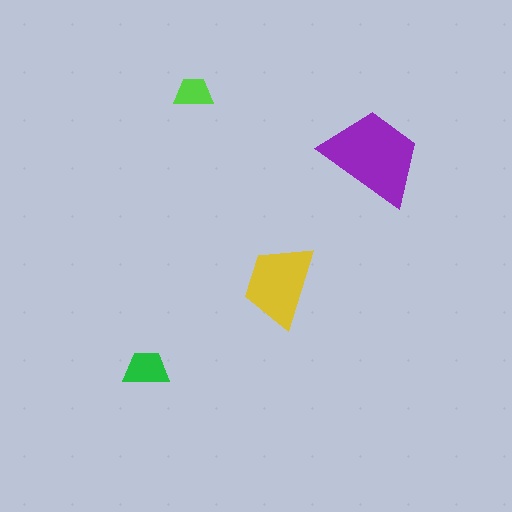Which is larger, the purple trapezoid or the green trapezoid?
The purple one.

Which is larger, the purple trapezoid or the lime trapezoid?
The purple one.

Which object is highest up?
The lime trapezoid is topmost.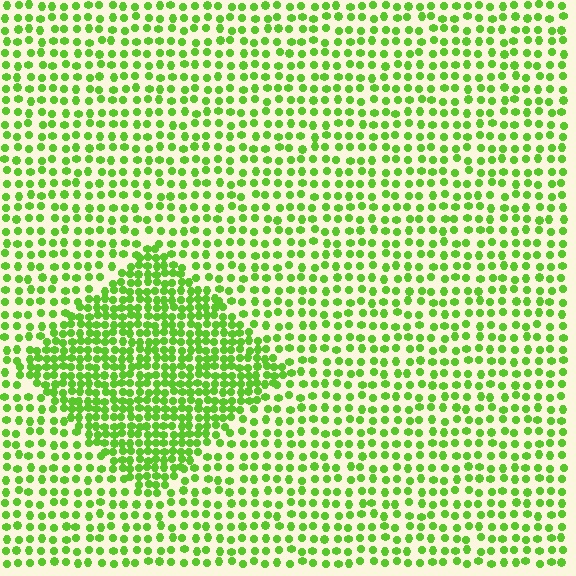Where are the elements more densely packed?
The elements are more densely packed inside the diamond boundary.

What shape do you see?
I see a diamond.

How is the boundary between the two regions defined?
The boundary is defined by a change in element density (approximately 2.0x ratio). All elements are the same color, size, and shape.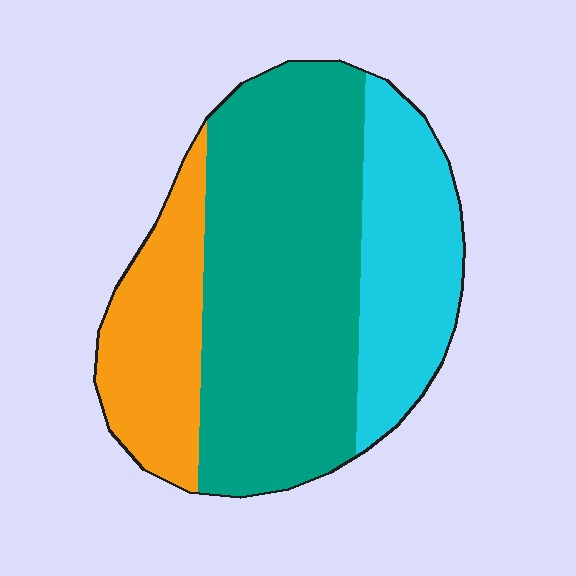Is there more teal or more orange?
Teal.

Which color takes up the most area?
Teal, at roughly 55%.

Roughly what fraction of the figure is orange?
Orange covers roughly 20% of the figure.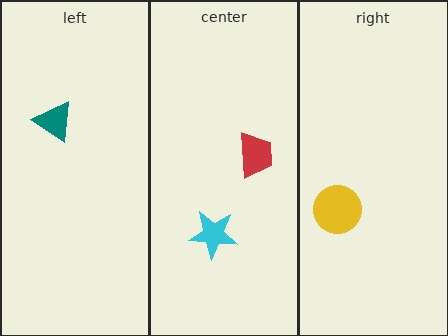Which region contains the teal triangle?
The left region.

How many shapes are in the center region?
2.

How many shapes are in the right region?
1.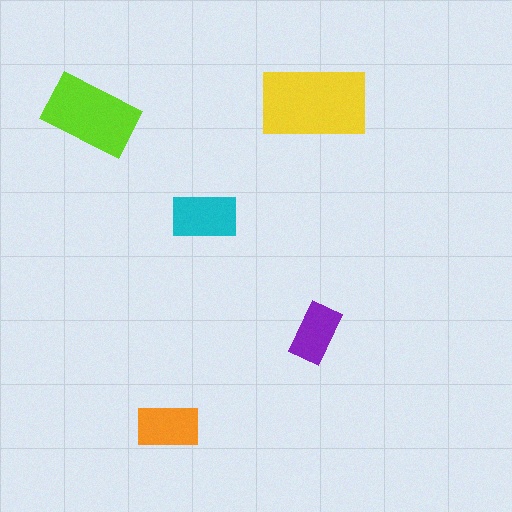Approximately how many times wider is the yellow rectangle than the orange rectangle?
About 1.5 times wider.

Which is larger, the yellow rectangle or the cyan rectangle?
The yellow one.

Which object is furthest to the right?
The purple rectangle is rightmost.